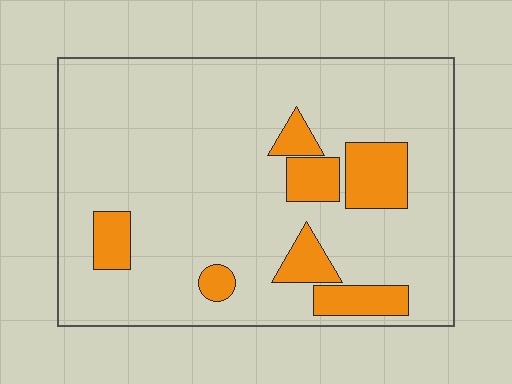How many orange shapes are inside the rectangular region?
7.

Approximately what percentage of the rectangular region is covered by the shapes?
Approximately 15%.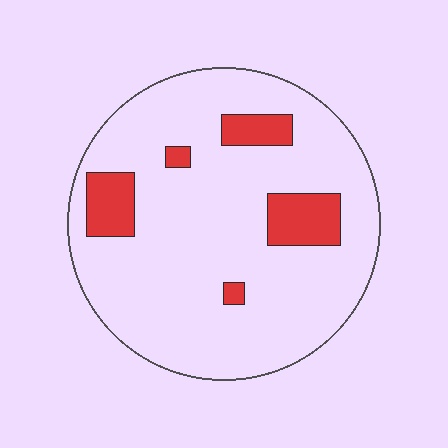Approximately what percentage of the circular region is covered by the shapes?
Approximately 15%.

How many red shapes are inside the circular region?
5.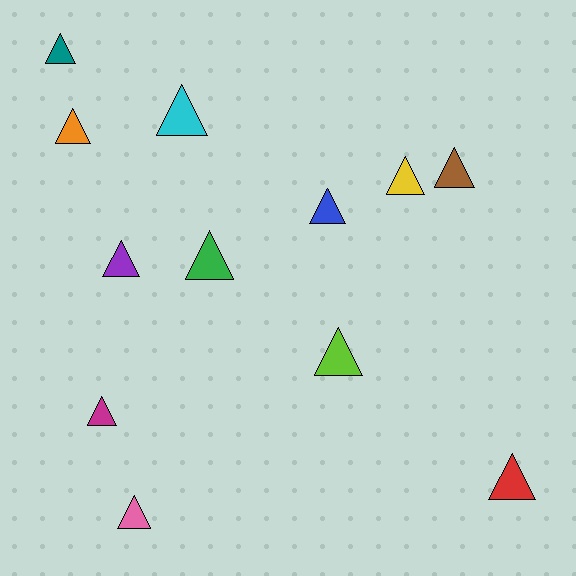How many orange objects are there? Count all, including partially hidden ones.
There is 1 orange object.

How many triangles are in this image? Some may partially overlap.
There are 12 triangles.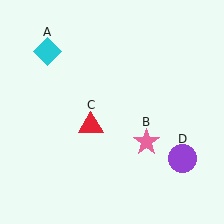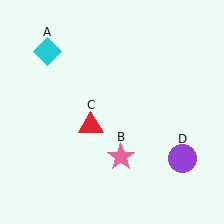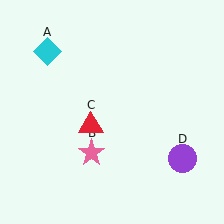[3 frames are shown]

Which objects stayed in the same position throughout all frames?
Cyan diamond (object A) and red triangle (object C) and purple circle (object D) remained stationary.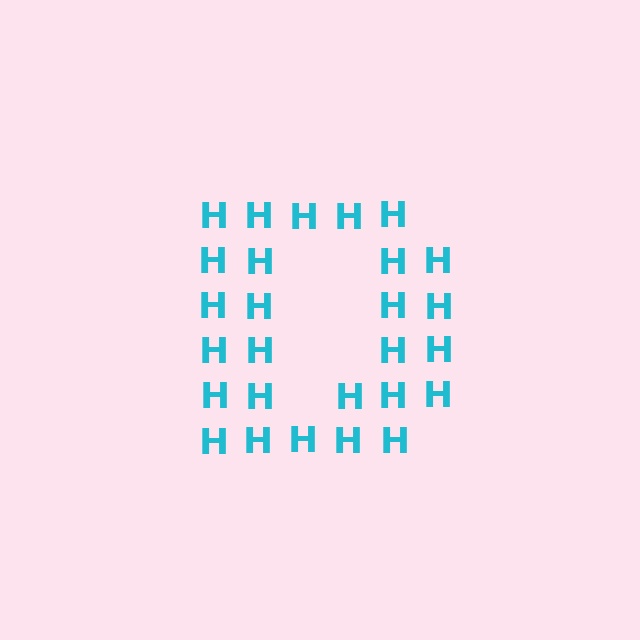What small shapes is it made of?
It is made of small letter H's.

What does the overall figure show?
The overall figure shows the letter D.